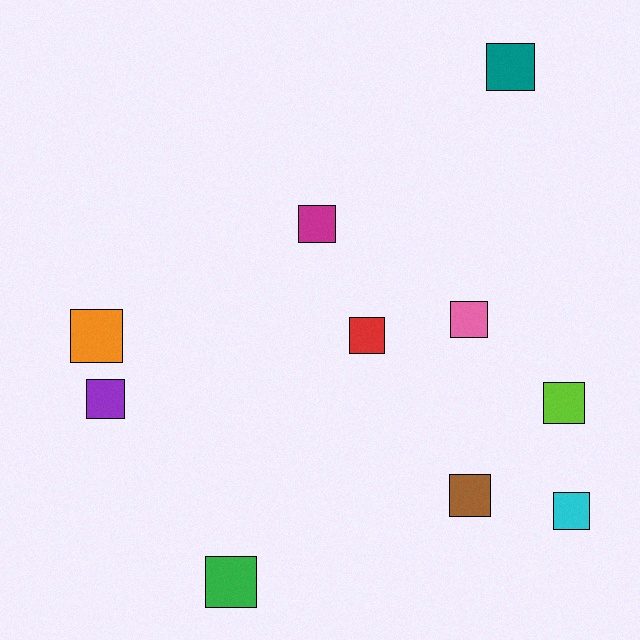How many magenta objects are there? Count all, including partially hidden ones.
There is 1 magenta object.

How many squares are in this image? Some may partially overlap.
There are 10 squares.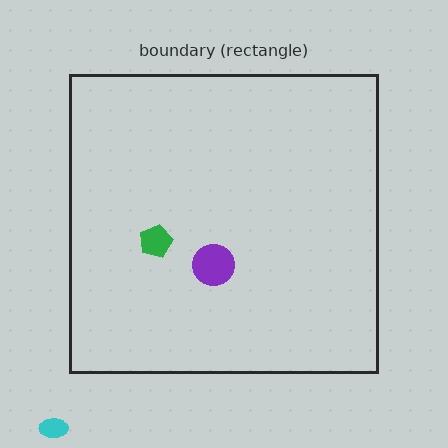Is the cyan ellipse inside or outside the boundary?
Outside.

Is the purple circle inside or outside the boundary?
Inside.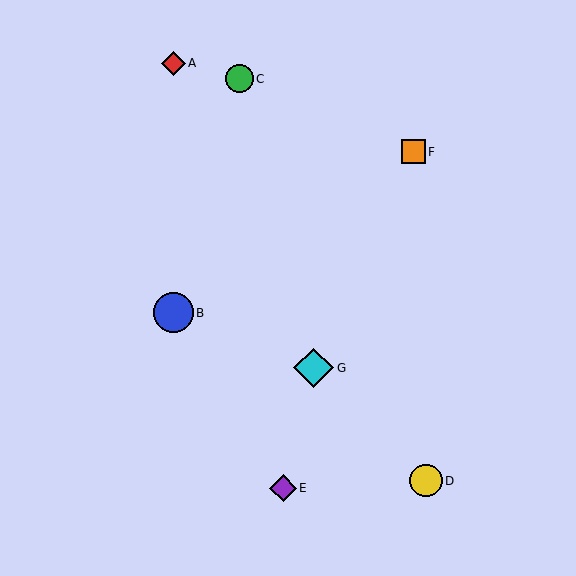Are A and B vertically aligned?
Yes, both are at x≈173.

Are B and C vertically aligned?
No, B is at x≈173 and C is at x≈239.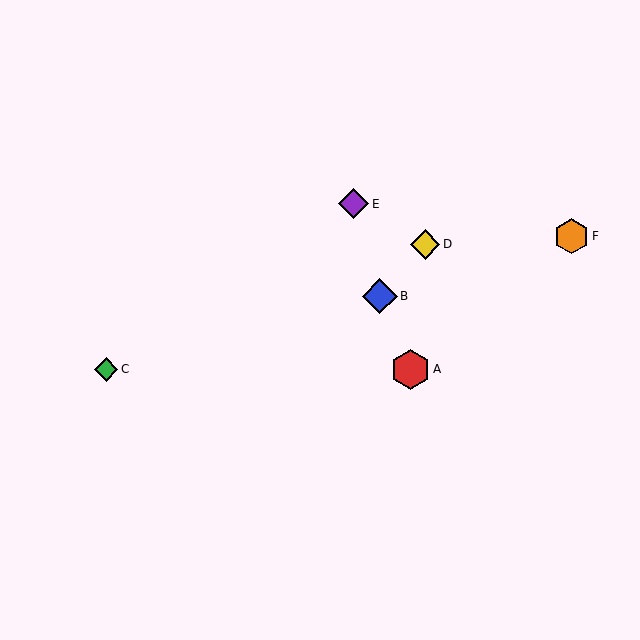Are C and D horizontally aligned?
No, C is at y≈369 and D is at y≈244.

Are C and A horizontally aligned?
Yes, both are at y≈369.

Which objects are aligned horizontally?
Objects A, C are aligned horizontally.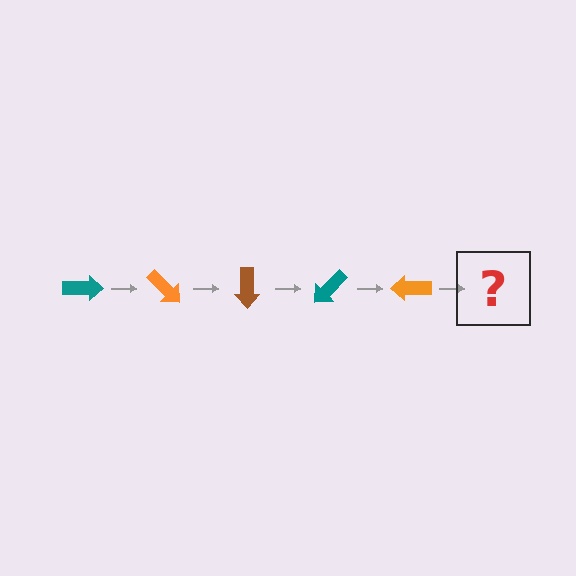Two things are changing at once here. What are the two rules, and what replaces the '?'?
The two rules are that it rotates 45 degrees each step and the color cycles through teal, orange, and brown. The '?' should be a brown arrow, rotated 225 degrees from the start.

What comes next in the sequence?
The next element should be a brown arrow, rotated 225 degrees from the start.